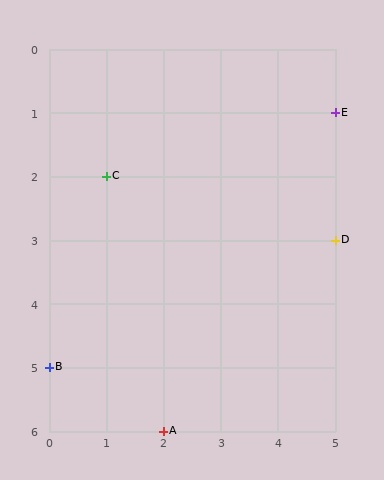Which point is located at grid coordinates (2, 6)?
Point A is at (2, 6).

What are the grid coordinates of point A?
Point A is at grid coordinates (2, 6).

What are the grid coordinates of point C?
Point C is at grid coordinates (1, 2).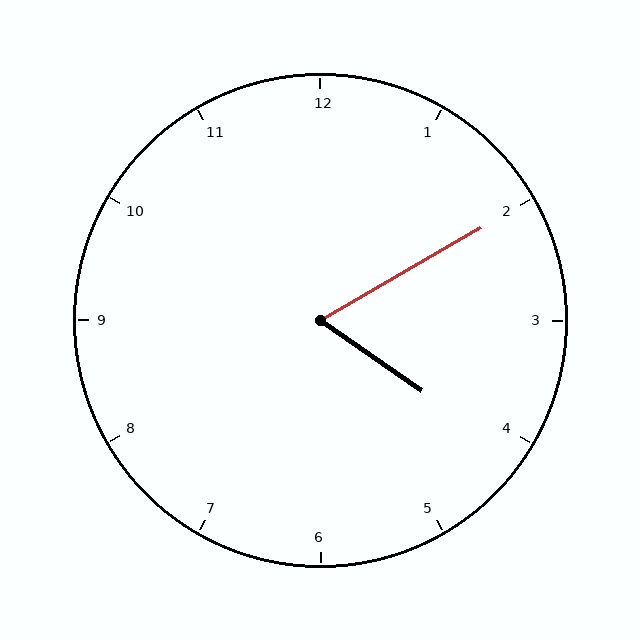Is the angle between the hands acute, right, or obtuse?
It is acute.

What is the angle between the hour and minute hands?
Approximately 65 degrees.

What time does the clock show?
4:10.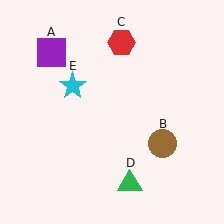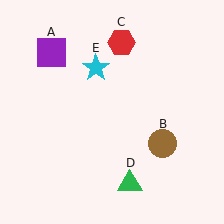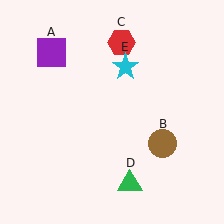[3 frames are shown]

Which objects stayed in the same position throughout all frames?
Purple square (object A) and brown circle (object B) and red hexagon (object C) and green triangle (object D) remained stationary.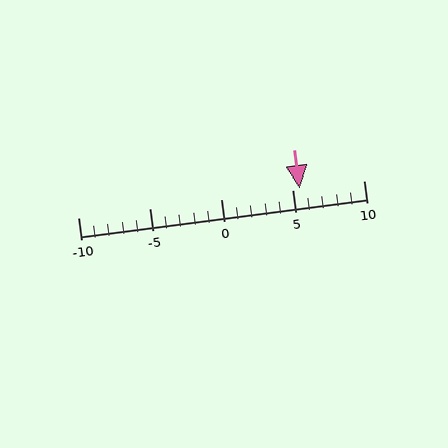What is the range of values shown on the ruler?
The ruler shows values from -10 to 10.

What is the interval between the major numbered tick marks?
The major tick marks are spaced 5 units apart.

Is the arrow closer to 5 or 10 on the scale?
The arrow is closer to 5.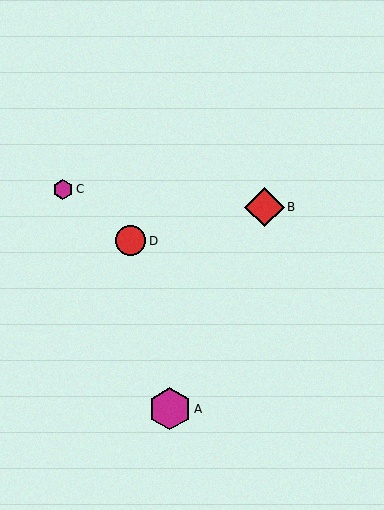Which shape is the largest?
The magenta hexagon (labeled A) is the largest.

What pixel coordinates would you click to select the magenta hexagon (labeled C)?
Click at (63, 189) to select the magenta hexagon C.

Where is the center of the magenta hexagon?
The center of the magenta hexagon is at (63, 189).